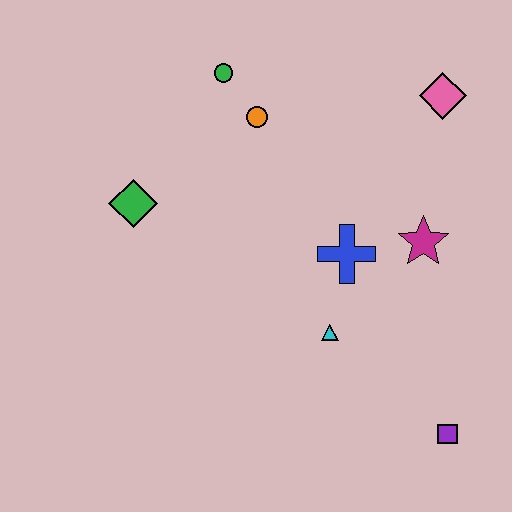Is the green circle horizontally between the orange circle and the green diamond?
Yes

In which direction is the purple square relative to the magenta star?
The purple square is below the magenta star.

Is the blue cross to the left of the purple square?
Yes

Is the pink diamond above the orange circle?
Yes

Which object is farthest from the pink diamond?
The purple square is farthest from the pink diamond.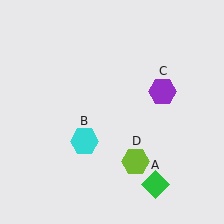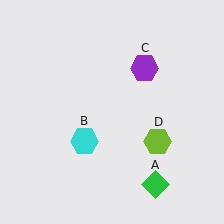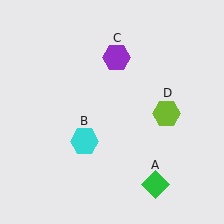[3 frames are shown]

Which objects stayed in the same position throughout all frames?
Green diamond (object A) and cyan hexagon (object B) remained stationary.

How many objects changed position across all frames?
2 objects changed position: purple hexagon (object C), lime hexagon (object D).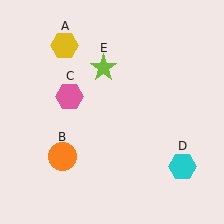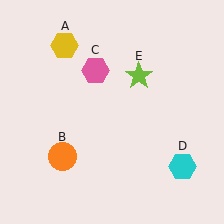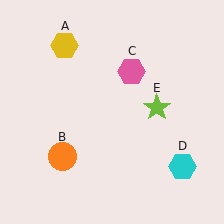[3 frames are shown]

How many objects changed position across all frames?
2 objects changed position: pink hexagon (object C), lime star (object E).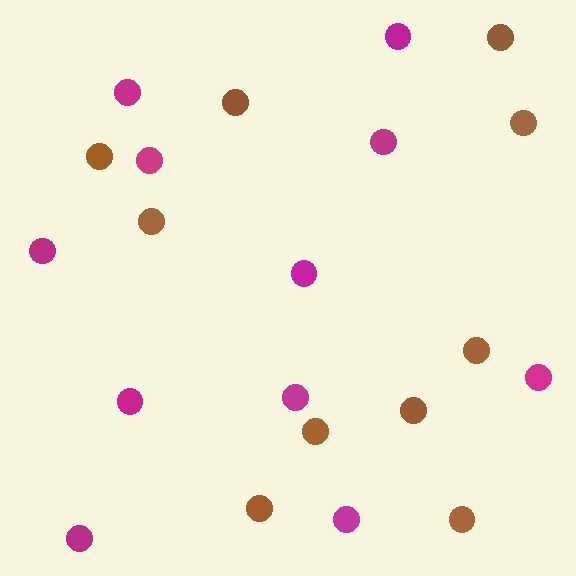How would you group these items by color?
There are 2 groups: one group of brown circles (10) and one group of magenta circles (11).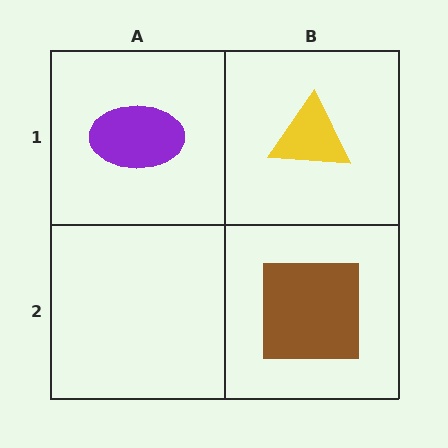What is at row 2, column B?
A brown square.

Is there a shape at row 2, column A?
No, that cell is empty.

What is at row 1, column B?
A yellow triangle.